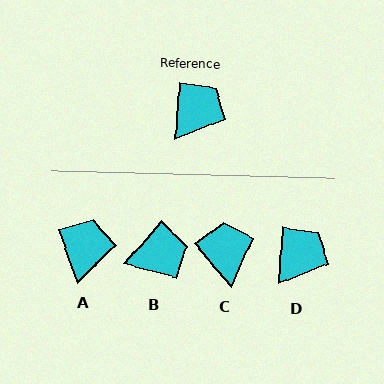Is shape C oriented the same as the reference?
No, it is off by about 45 degrees.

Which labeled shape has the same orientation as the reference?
D.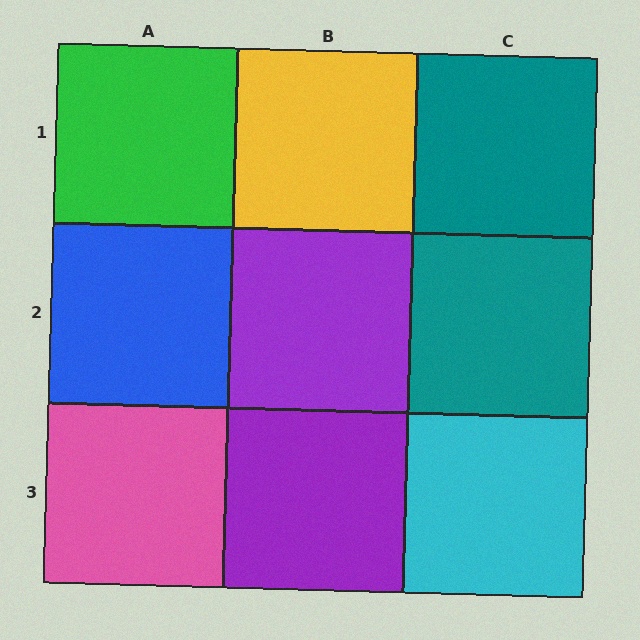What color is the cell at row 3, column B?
Purple.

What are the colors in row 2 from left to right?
Blue, purple, teal.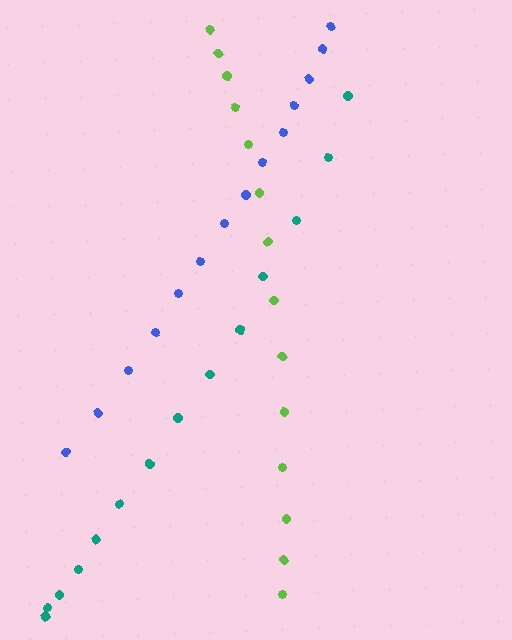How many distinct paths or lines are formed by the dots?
There are 3 distinct paths.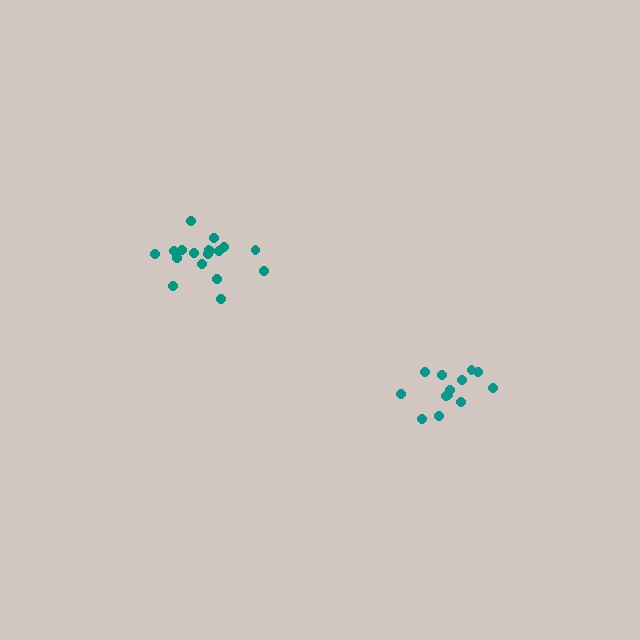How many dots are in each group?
Group 1: 13 dots, Group 2: 18 dots (31 total).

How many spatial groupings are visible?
There are 2 spatial groupings.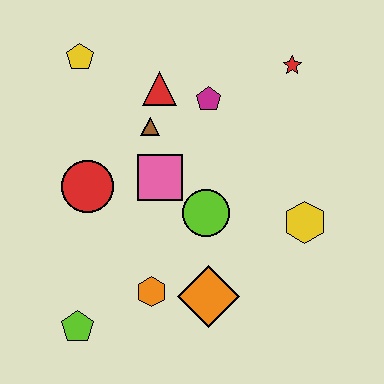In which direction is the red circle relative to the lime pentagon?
The red circle is above the lime pentagon.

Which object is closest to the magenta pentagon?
The red triangle is closest to the magenta pentagon.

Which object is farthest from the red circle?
The red star is farthest from the red circle.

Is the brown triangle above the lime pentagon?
Yes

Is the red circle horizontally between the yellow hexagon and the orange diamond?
No